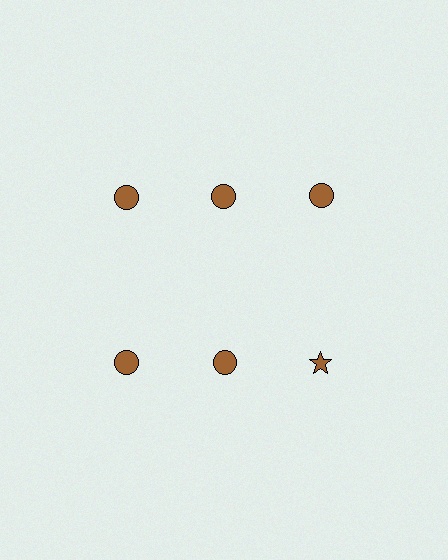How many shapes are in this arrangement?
There are 6 shapes arranged in a grid pattern.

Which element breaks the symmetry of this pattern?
The brown star in the second row, center column breaks the symmetry. All other shapes are brown circles.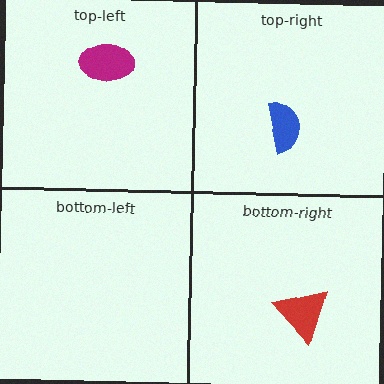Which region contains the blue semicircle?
The top-right region.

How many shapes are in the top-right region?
1.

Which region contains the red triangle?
The bottom-right region.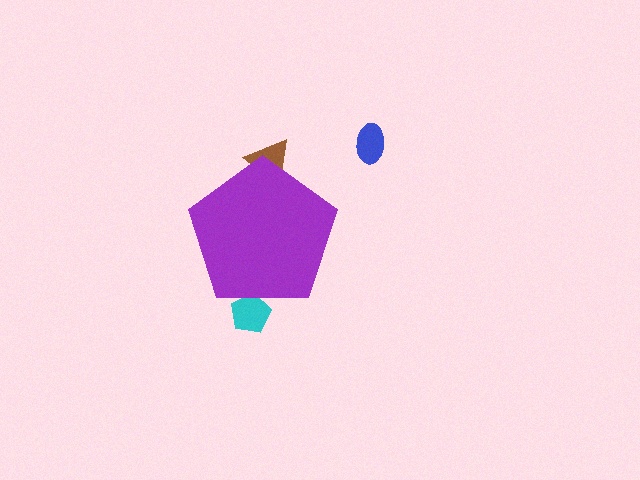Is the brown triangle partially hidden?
Yes, the brown triangle is partially hidden behind the purple pentagon.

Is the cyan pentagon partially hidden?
Yes, the cyan pentagon is partially hidden behind the purple pentagon.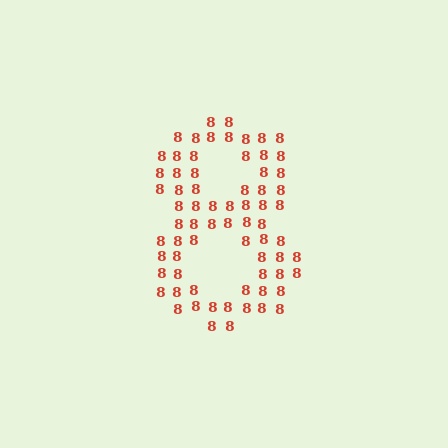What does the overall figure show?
The overall figure shows the digit 8.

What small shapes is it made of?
It is made of small digit 8's.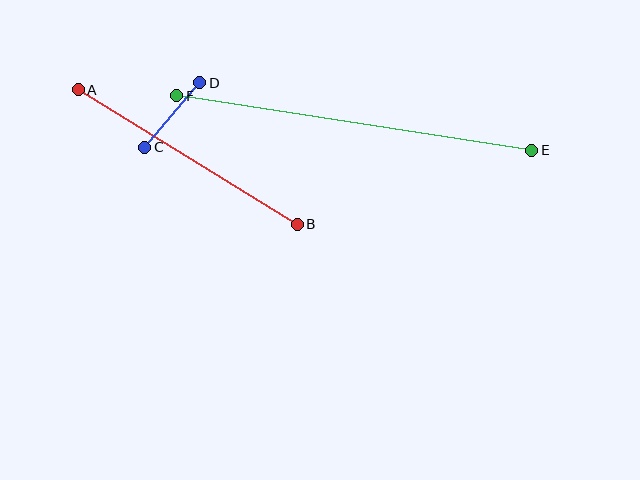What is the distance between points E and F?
The distance is approximately 359 pixels.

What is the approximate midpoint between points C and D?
The midpoint is at approximately (172, 115) pixels.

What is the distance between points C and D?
The distance is approximately 85 pixels.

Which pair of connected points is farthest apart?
Points E and F are farthest apart.